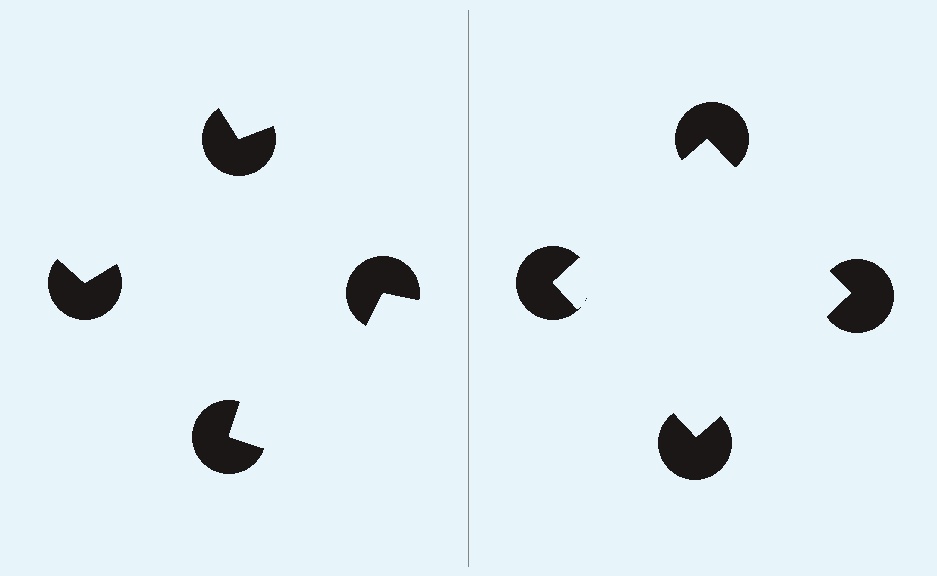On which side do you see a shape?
An illusory square appears on the right side. On the left side the wedge cuts are rotated, so no coherent shape forms.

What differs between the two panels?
The pac-man discs are positioned identically on both sides; only the wedge orientations differ. On the right they align to a square; on the left they are misaligned.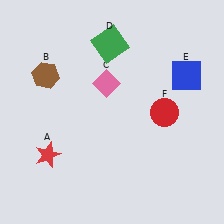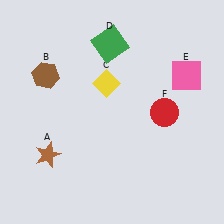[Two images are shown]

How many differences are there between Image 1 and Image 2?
There are 3 differences between the two images.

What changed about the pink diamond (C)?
In Image 1, C is pink. In Image 2, it changed to yellow.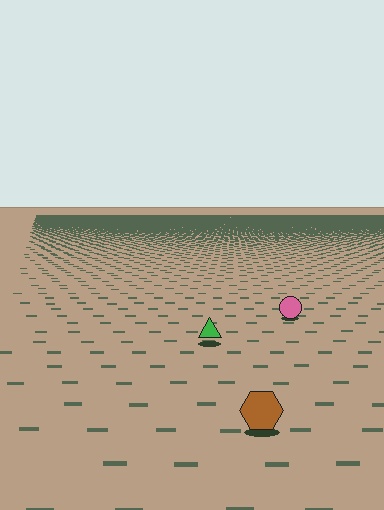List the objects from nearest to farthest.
From nearest to farthest: the brown hexagon, the green triangle, the pink circle.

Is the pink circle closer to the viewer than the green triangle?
No. The green triangle is closer — you can tell from the texture gradient: the ground texture is coarser near it.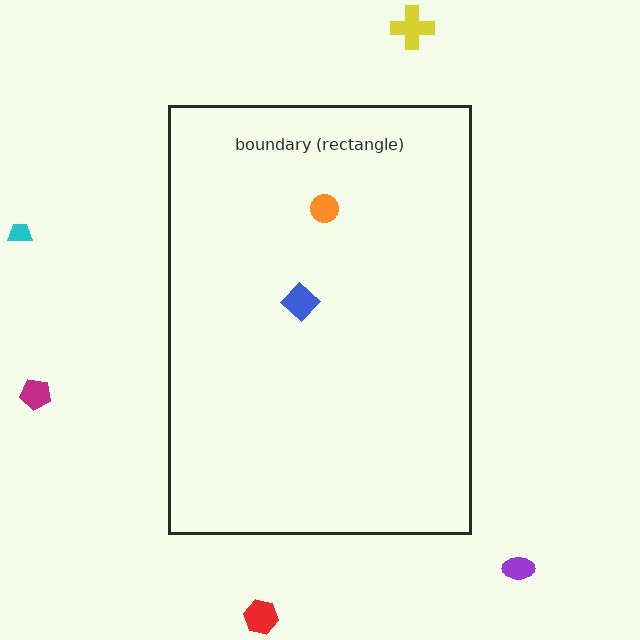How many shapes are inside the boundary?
2 inside, 5 outside.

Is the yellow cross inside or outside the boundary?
Outside.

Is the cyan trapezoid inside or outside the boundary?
Outside.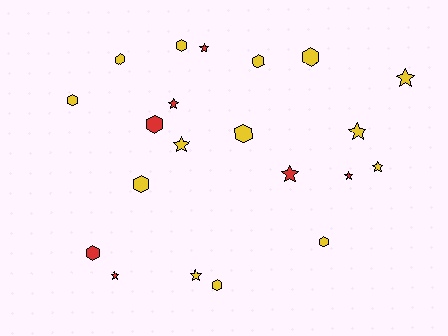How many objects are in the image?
There are 21 objects.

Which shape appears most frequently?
Hexagon, with 11 objects.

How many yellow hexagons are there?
There are 9 yellow hexagons.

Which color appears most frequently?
Yellow, with 14 objects.